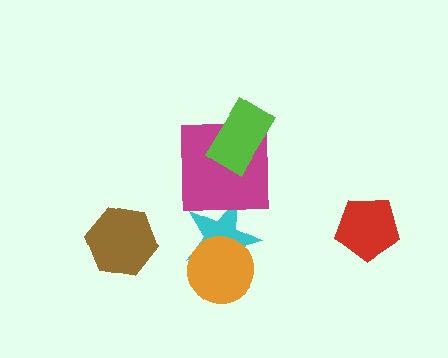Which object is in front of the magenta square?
The lime rectangle is in front of the magenta square.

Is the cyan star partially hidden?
Yes, it is partially covered by another shape.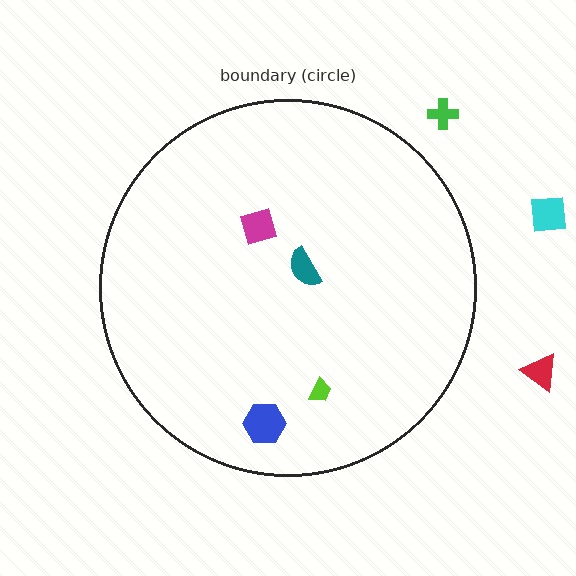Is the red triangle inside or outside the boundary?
Outside.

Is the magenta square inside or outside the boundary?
Inside.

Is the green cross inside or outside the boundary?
Outside.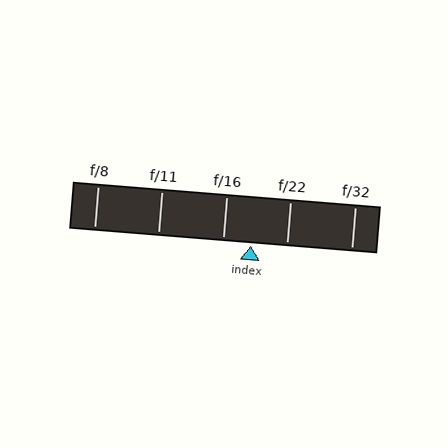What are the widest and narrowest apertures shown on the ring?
The widest aperture shown is f/8 and the narrowest is f/32.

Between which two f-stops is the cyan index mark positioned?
The index mark is between f/16 and f/22.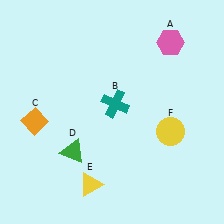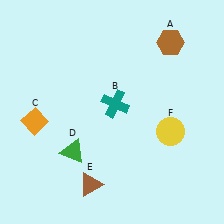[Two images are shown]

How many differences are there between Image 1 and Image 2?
There are 2 differences between the two images.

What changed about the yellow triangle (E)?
In Image 1, E is yellow. In Image 2, it changed to brown.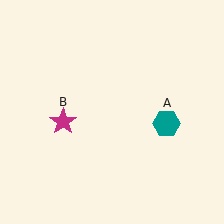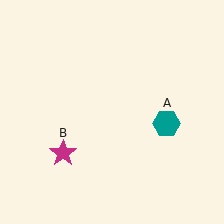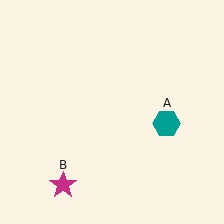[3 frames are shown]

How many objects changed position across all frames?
1 object changed position: magenta star (object B).